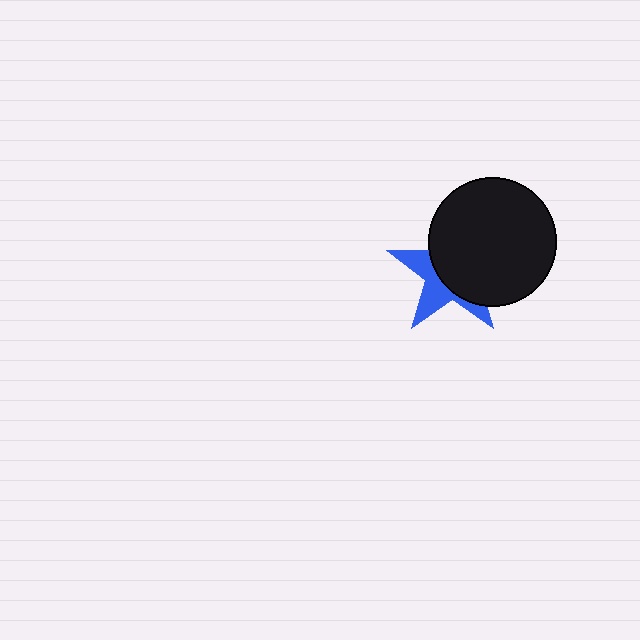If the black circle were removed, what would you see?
You would see the complete blue star.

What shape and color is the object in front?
The object in front is a black circle.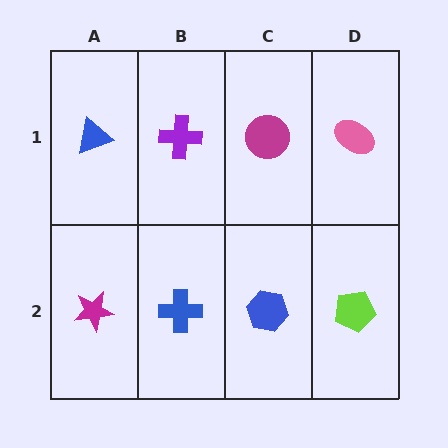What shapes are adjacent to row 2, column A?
A blue triangle (row 1, column A), a blue cross (row 2, column B).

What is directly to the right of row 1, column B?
A magenta circle.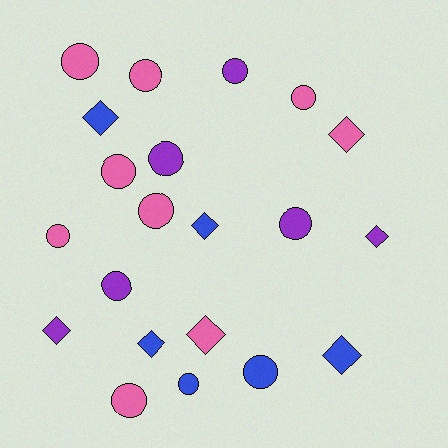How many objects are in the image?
There are 21 objects.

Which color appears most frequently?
Pink, with 9 objects.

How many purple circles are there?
There are 4 purple circles.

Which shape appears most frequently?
Circle, with 13 objects.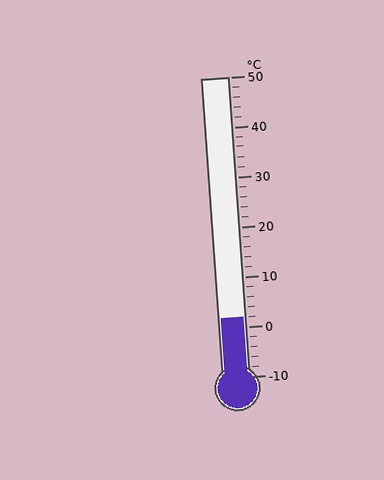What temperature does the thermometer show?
The thermometer shows approximately 2°C.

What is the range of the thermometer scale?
The thermometer scale ranges from -10°C to 50°C.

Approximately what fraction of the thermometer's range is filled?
The thermometer is filled to approximately 20% of its range.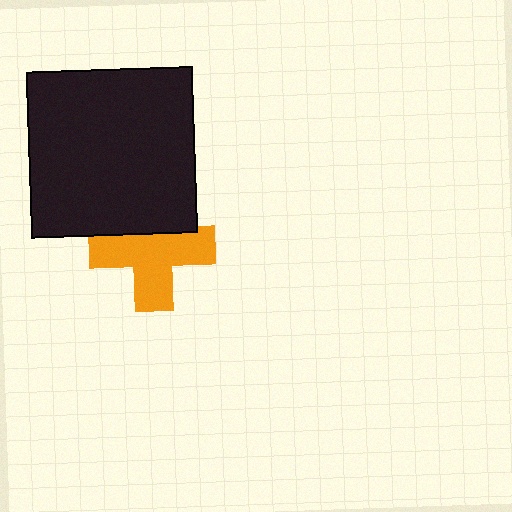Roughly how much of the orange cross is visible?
Most of it is visible (roughly 70%).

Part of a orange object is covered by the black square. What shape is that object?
It is a cross.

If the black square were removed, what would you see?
You would see the complete orange cross.